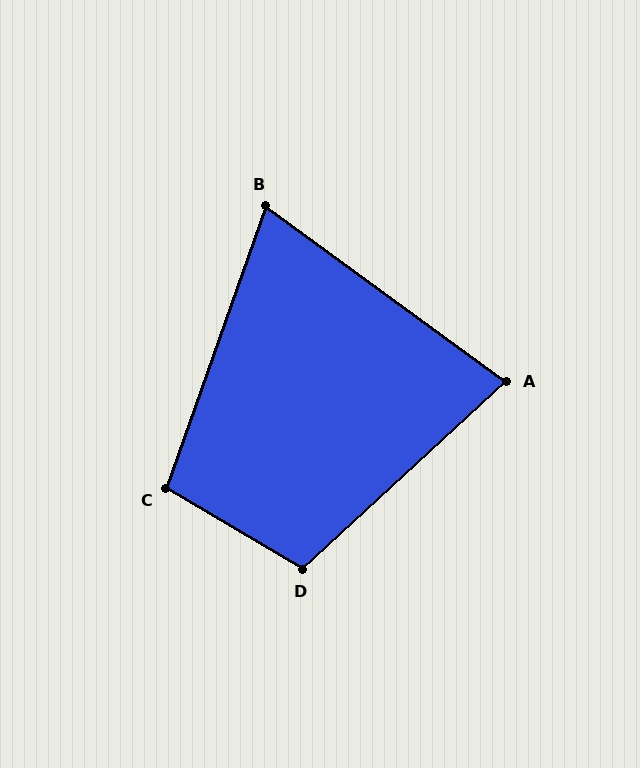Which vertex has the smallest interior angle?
B, at approximately 73 degrees.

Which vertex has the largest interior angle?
D, at approximately 107 degrees.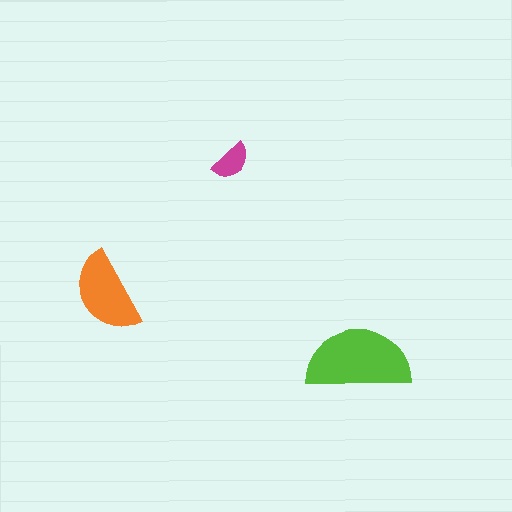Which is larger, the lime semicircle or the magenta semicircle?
The lime one.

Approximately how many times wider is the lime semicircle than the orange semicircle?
About 1.5 times wider.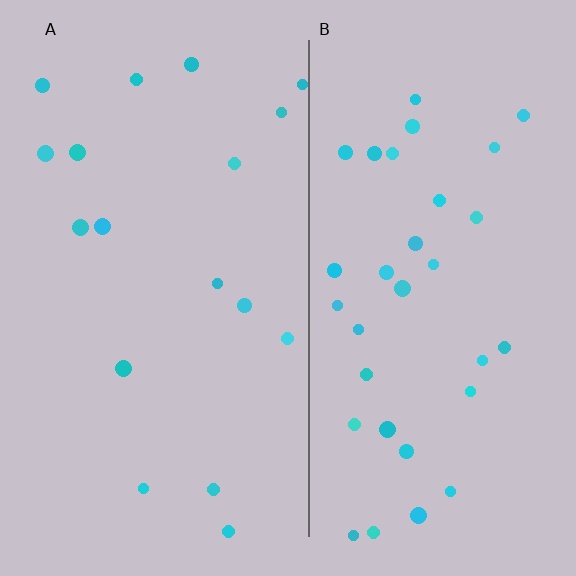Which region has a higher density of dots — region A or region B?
B (the right).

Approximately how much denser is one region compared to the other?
Approximately 1.9× — region B over region A.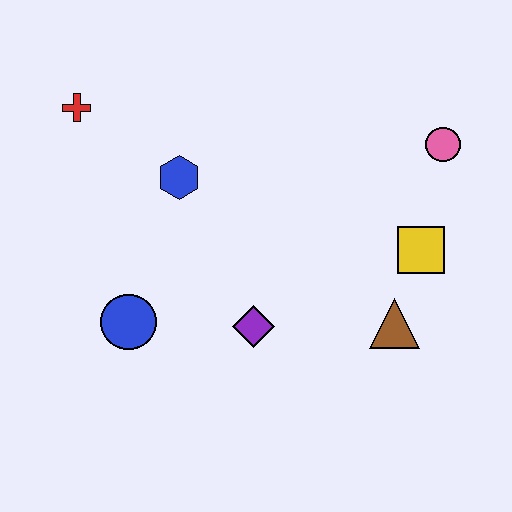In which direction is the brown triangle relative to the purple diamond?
The brown triangle is to the right of the purple diamond.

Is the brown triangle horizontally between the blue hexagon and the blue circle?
No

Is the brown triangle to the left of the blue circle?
No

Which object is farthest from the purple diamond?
The red cross is farthest from the purple diamond.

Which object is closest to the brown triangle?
The yellow square is closest to the brown triangle.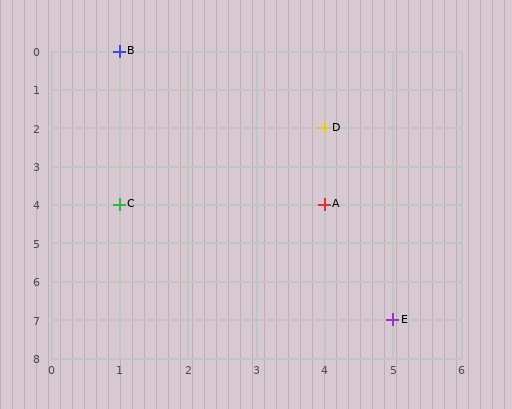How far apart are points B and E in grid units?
Points B and E are 4 columns and 7 rows apart (about 8.1 grid units diagonally).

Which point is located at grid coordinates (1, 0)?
Point B is at (1, 0).